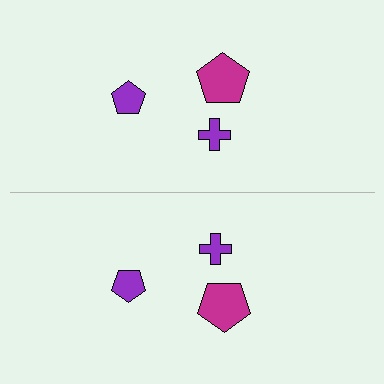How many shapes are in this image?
There are 6 shapes in this image.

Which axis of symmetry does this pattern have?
The pattern has a horizontal axis of symmetry running through the center of the image.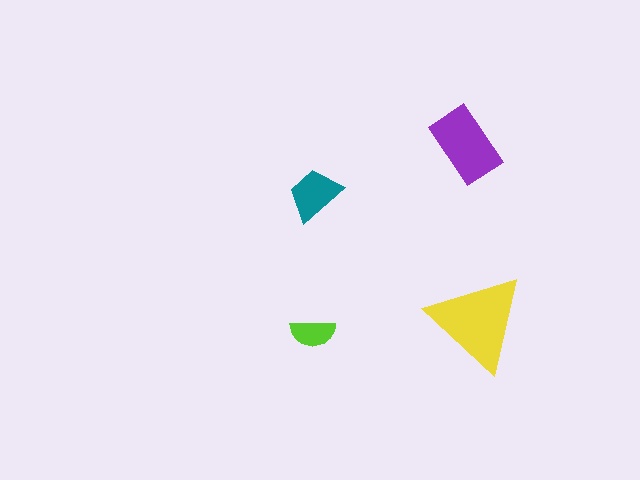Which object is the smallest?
The lime semicircle.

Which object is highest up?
The purple rectangle is topmost.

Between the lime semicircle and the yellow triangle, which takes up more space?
The yellow triangle.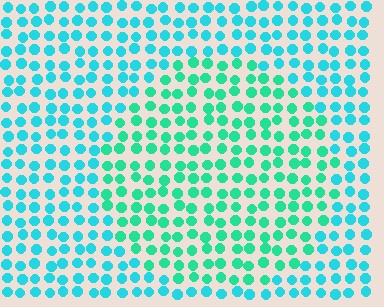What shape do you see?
I see a circle.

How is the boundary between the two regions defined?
The boundary is defined purely by a slight shift in hue (about 27 degrees). Spacing, size, and orientation are identical on both sides.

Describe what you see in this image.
The image is filled with small cyan elements in a uniform arrangement. A circle-shaped region is visible where the elements are tinted to a slightly different hue, forming a subtle color boundary.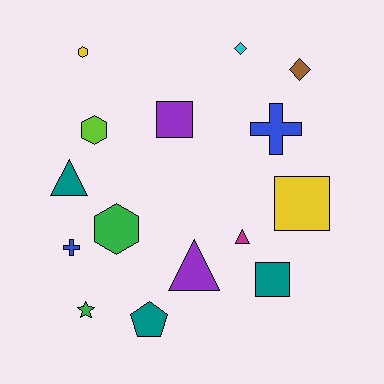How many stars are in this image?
There is 1 star.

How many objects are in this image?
There are 15 objects.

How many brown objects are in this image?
There is 1 brown object.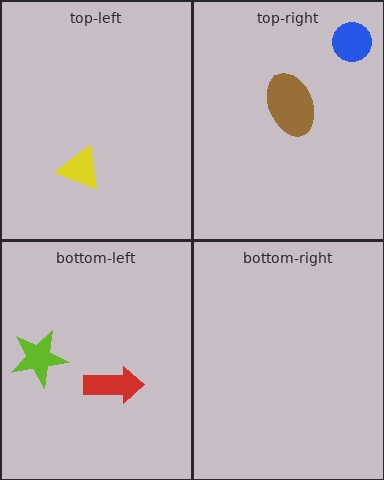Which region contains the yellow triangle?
The top-left region.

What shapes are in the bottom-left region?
The lime star, the red arrow.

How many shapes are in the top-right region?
2.